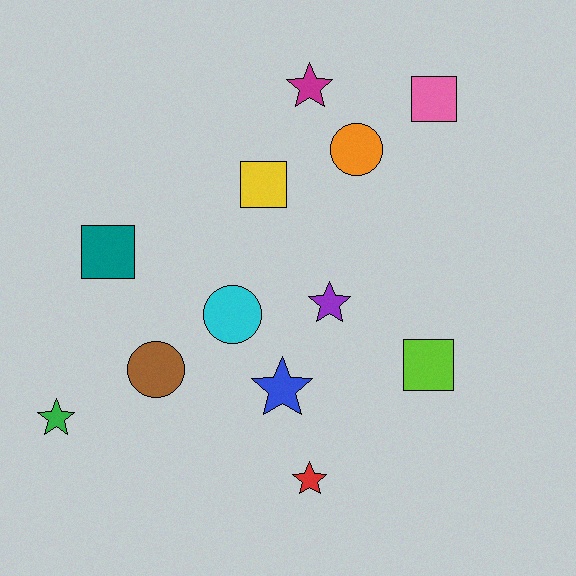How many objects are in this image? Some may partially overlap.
There are 12 objects.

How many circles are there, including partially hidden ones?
There are 3 circles.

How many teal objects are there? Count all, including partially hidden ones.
There is 1 teal object.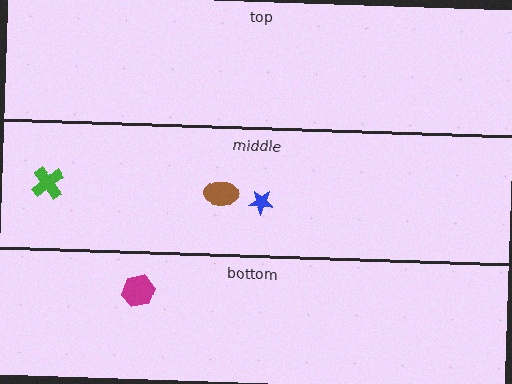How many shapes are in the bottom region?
1.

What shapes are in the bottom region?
The magenta hexagon.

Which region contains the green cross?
The middle region.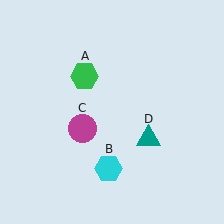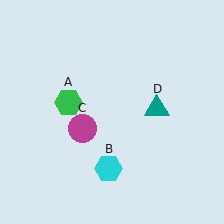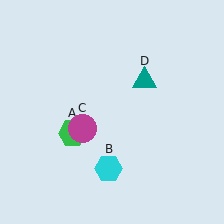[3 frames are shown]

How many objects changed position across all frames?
2 objects changed position: green hexagon (object A), teal triangle (object D).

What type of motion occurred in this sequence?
The green hexagon (object A), teal triangle (object D) rotated counterclockwise around the center of the scene.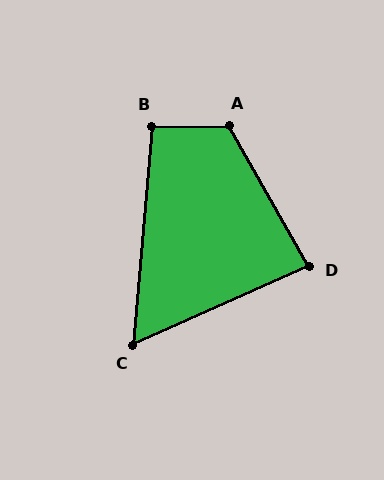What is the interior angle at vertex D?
Approximately 84 degrees (acute).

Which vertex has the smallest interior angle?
C, at approximately 61 degrees.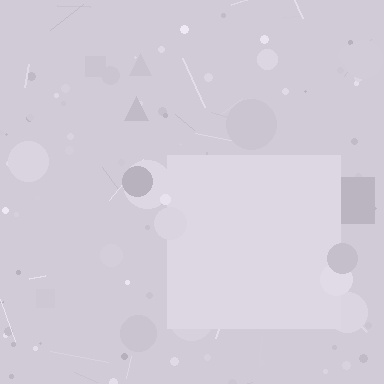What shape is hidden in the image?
A square is hidden in the image.